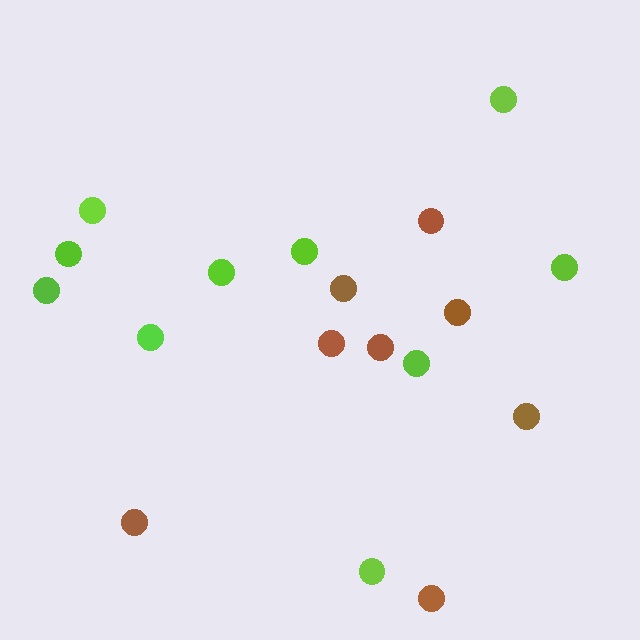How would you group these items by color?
There are 2 groups: one group of brown circles (8) and one group of lime circles (10).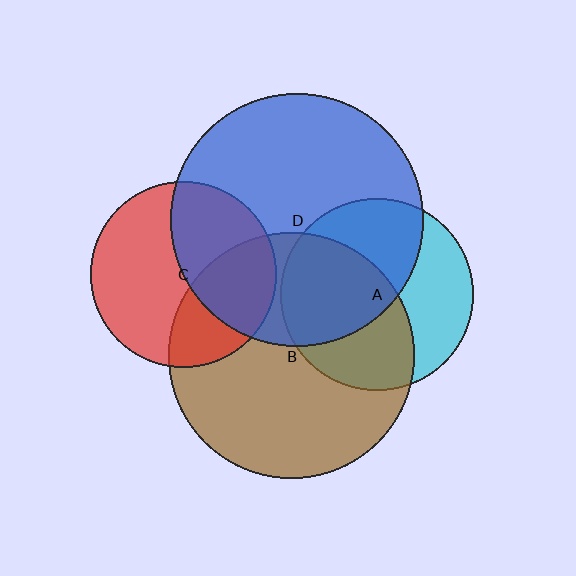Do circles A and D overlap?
Yes.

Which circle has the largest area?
Circle D (blue).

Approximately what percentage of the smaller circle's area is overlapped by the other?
Approximately 55%.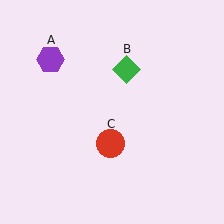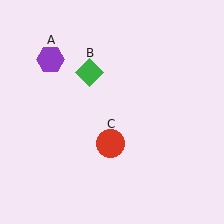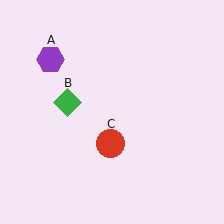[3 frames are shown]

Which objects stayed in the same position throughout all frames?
Purple hexagon (object A) and red circle (object C) remained stationary.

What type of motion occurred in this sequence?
The green diamond (object B) rotated counterclockwise around the center of the scene.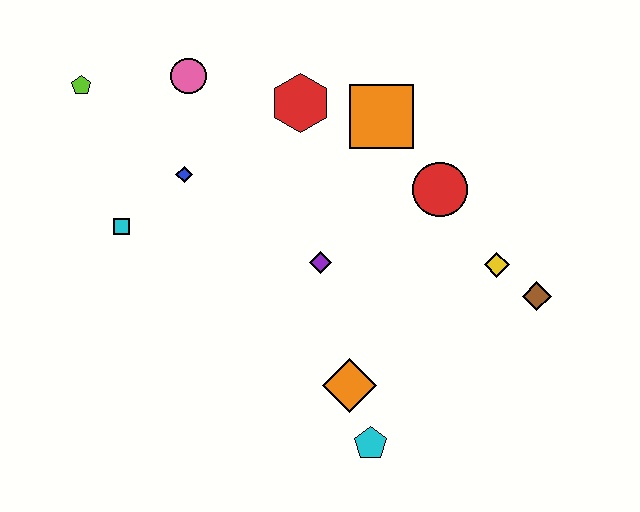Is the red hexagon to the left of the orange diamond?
Yes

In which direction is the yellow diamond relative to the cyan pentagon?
The yellow diamond is above the cyan pentagon.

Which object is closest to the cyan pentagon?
The orange diamond is closest to the cyan pentagon.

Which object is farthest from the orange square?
The cyan pentagon is farthest from the orange square.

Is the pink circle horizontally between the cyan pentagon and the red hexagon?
No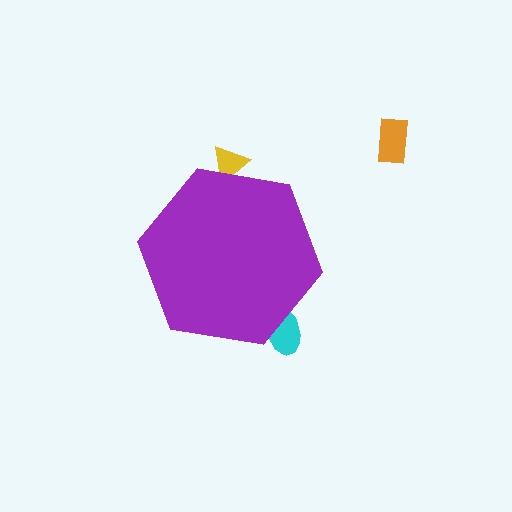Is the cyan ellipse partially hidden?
Yes, the cyan ellipse is partially hidden behind the purple hexagon.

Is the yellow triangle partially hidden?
Yes, the yellow triangle is partially hidden behind the purple hexagon.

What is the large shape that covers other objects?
A purple hexagon.